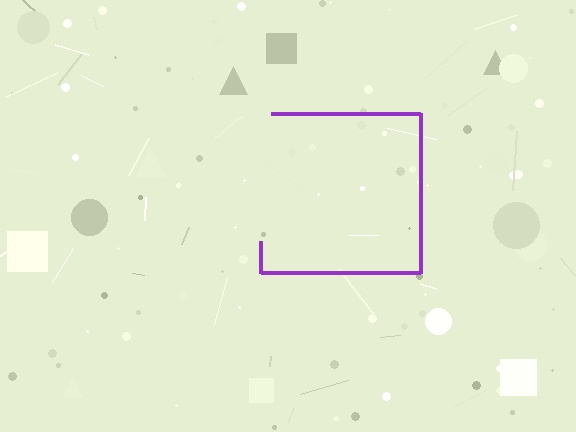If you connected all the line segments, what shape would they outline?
They would outline a square.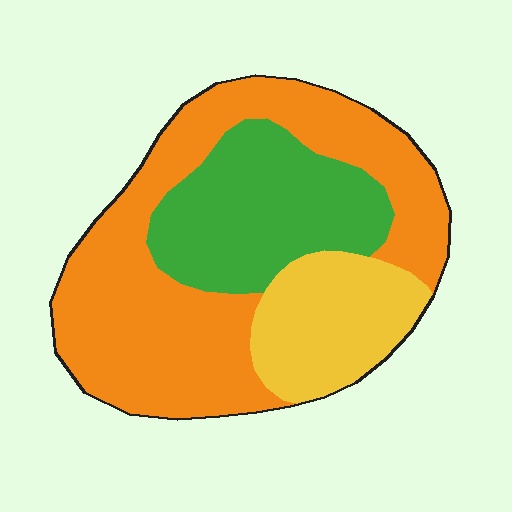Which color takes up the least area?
Yellow, at roughly 20%.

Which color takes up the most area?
Orange, at roughly 55%.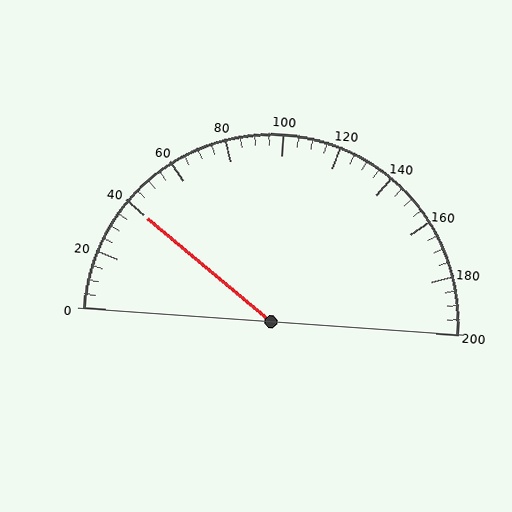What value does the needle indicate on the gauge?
The needle indicates approximately 40.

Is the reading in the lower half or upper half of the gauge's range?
The reading is in the lower half of the range (0 to 200).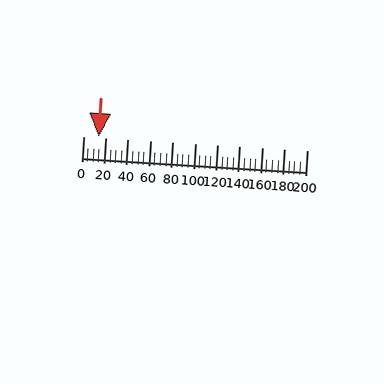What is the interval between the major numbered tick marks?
The major tick marks are spaced 20 units apart.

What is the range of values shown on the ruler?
The ruler shows values from 0 to 200.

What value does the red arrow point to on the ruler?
The red arrow points to approximately 14.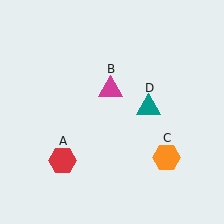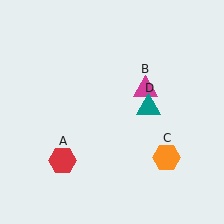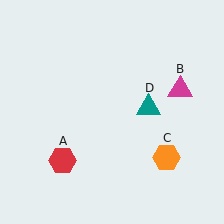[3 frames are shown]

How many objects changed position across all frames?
1 object changed position: magenta triangle (object B).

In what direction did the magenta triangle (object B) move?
The magenta triangle (object B) moved right.